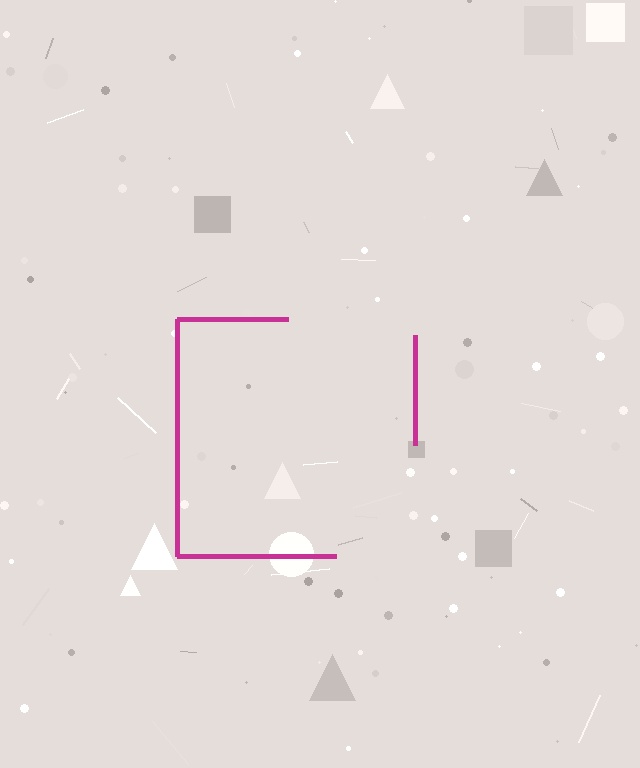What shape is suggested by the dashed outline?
The dashed outline suggests a square.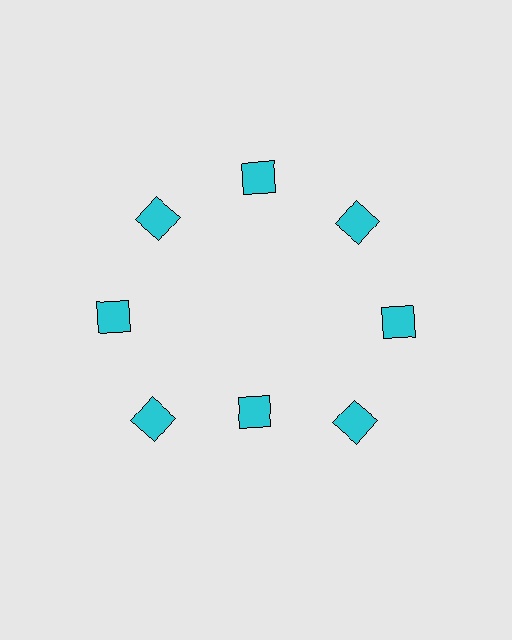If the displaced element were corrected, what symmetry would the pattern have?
It would have 8-fold rotational symmetry — the pattern would map onto itself every 45 degrees.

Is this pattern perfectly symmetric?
No. The 8 cyan diamonds are arranged in a ring, but one element near the 6 o'clock position is pulled inward toward the center, breaking the 8-fold rotational symmetry.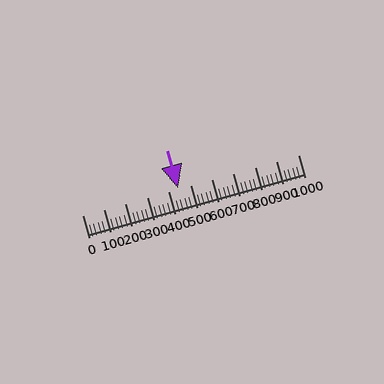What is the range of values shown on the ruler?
The ruler shows values from 0 to 1000.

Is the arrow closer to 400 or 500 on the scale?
The arrow is closer to 400.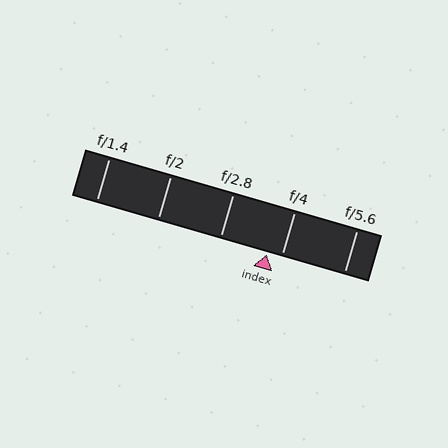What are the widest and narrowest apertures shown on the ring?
The widest aperture shown is f/1.4 and the narrowest is f/5.6.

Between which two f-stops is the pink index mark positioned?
The index mark is between f/2.8 and f/4.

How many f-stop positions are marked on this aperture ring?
There are 5 f-stop positions marked.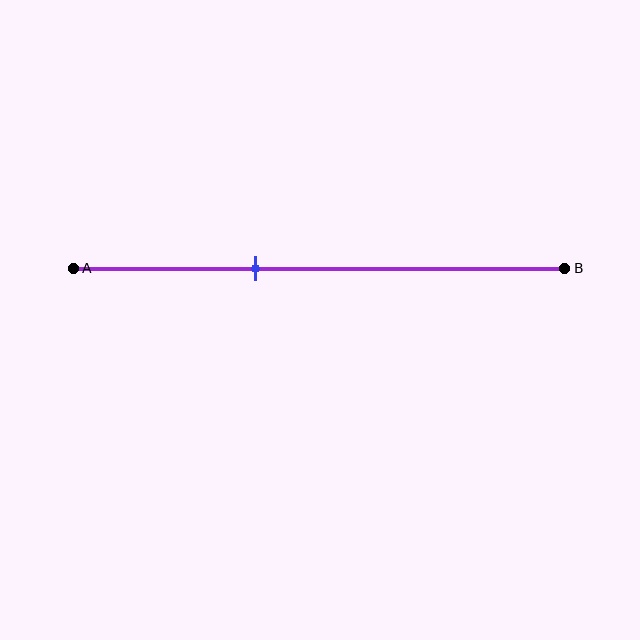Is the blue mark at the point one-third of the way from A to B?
No, the mark is at about 35% from A, not at the 33% one-third point.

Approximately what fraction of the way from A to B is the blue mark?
The blue mark is approximately 35% of the way from A to B.